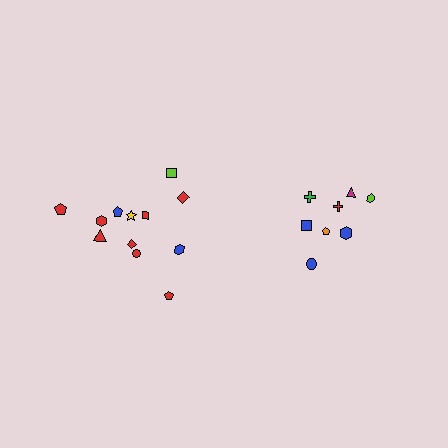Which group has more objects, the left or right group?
The left group.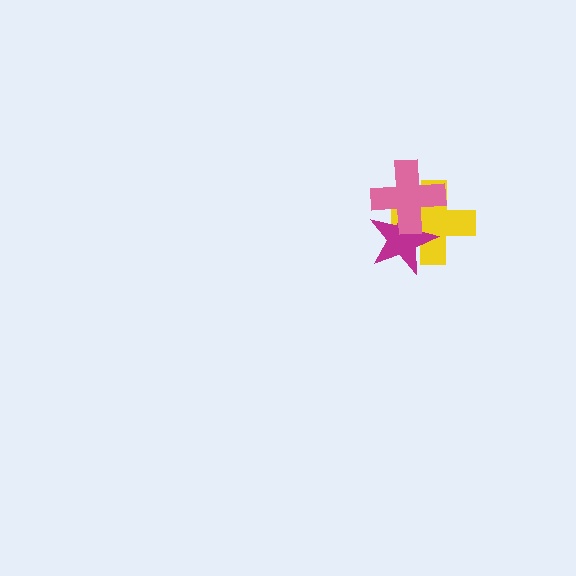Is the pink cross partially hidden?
No, no other shape covers it.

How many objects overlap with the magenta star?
2 objects overlap with the magenta star.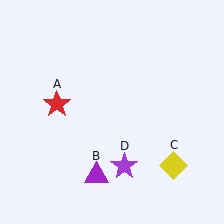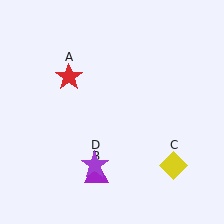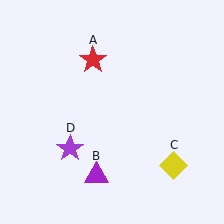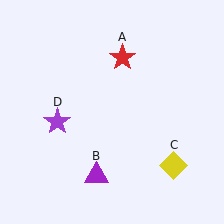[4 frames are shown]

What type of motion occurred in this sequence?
The red star (object A), purple star (object D) rotated clockwise around the center of the scene.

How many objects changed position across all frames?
2 objects changed position: red star (object A), purple star (object D).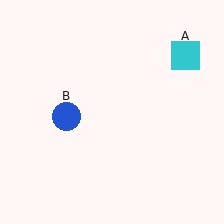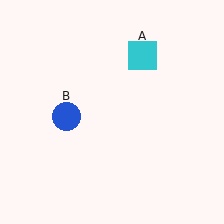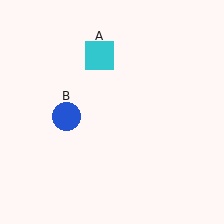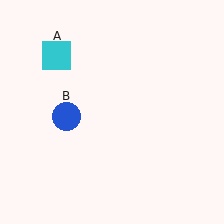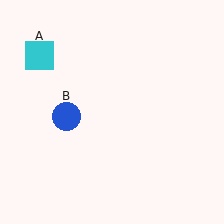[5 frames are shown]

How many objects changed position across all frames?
1 object changed position: cyan square (object A).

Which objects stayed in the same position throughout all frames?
Blue circle (object B) remained stationary.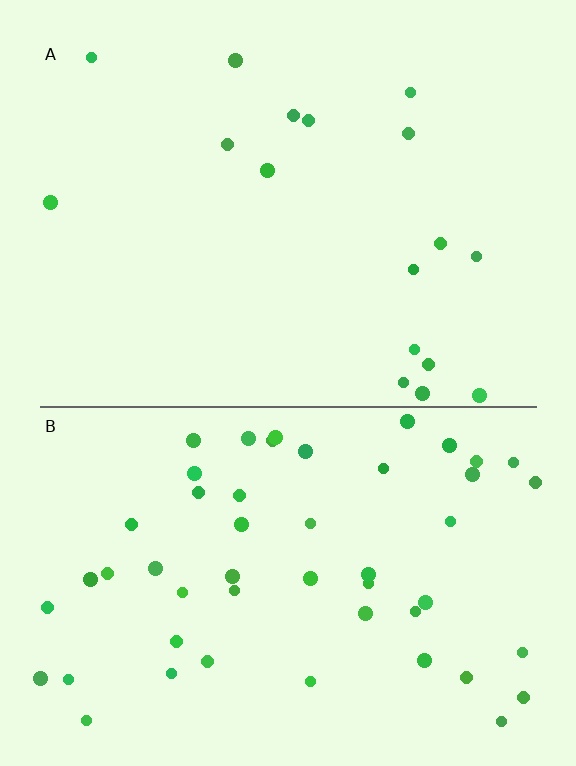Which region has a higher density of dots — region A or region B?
B (the bottom).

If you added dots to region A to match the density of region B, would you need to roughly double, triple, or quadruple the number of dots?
Approximately triple.